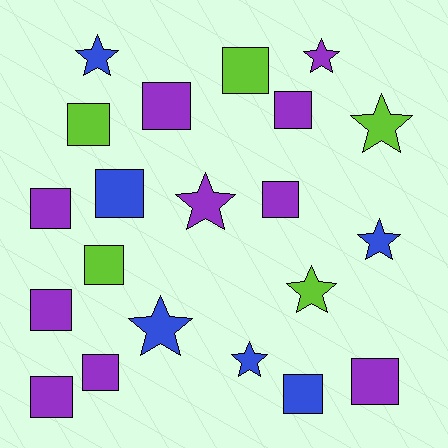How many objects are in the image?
There are 21 objects.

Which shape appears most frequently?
Square, with 13 objects.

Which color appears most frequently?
Purple, with 10 objects.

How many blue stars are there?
There are 4 blue stars.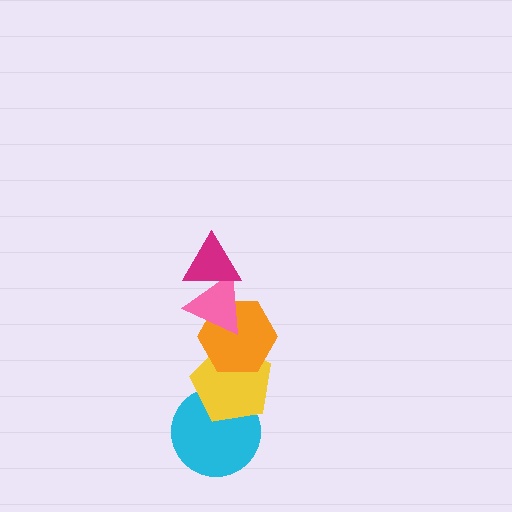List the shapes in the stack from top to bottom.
From top to bottom: the magenta triangle, the pink triangle, the orange hexagon, the yellow pentagon, the cyan circle.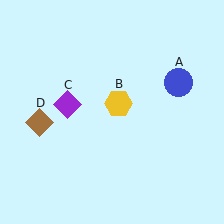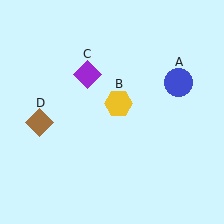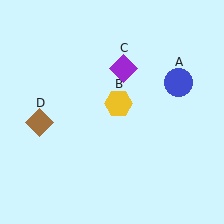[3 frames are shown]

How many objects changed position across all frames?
1 object changed position: purple diamond (object C).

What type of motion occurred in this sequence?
The purple diamond (object C) rotated clockwise around the center of the scene.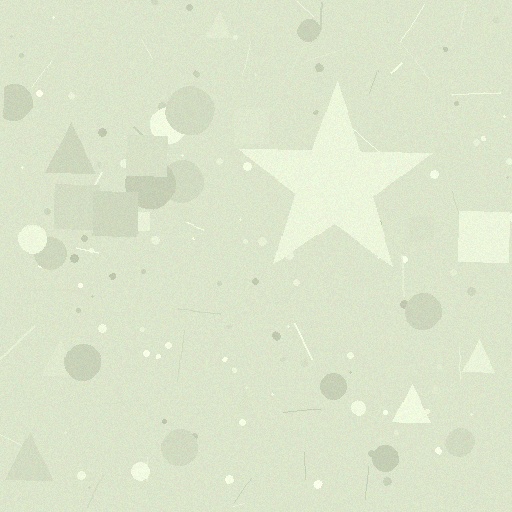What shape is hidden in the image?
A star is hidden in the image.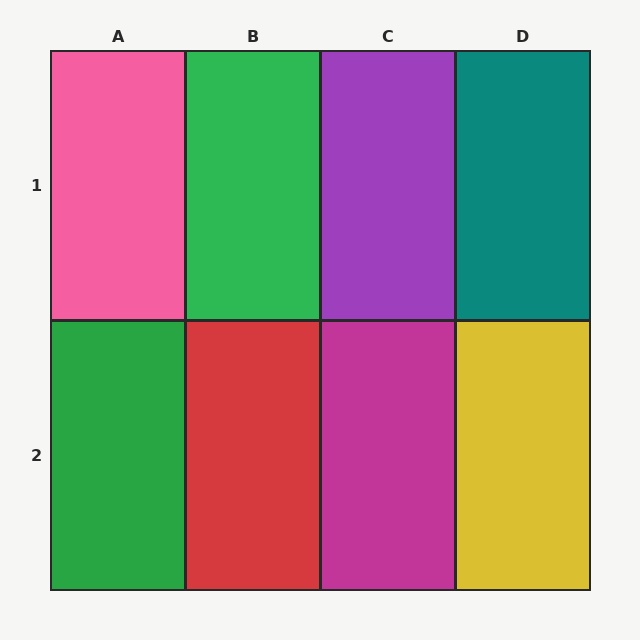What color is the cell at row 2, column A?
Green.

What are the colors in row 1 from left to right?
Pink, green, purple, teal.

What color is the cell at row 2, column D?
Yellow.